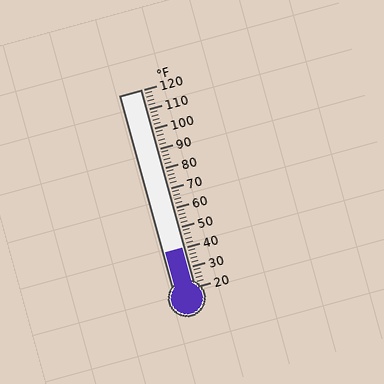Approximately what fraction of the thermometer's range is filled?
The thermometer is filled to approximately 20% of its range.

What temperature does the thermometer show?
The thermometer shows approximately 40°F.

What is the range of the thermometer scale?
The thermometer scale ranges from 20°F to 120°F.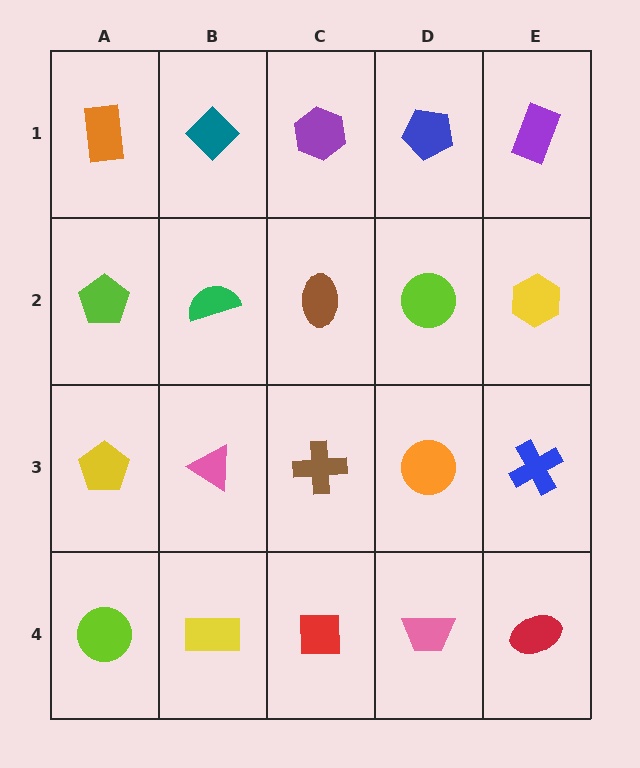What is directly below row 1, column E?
A yellow hexagon.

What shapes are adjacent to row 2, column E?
A purple rectangle (row 1, column E), a blue cross (row 3, column E), a lime circle (row 2, column D).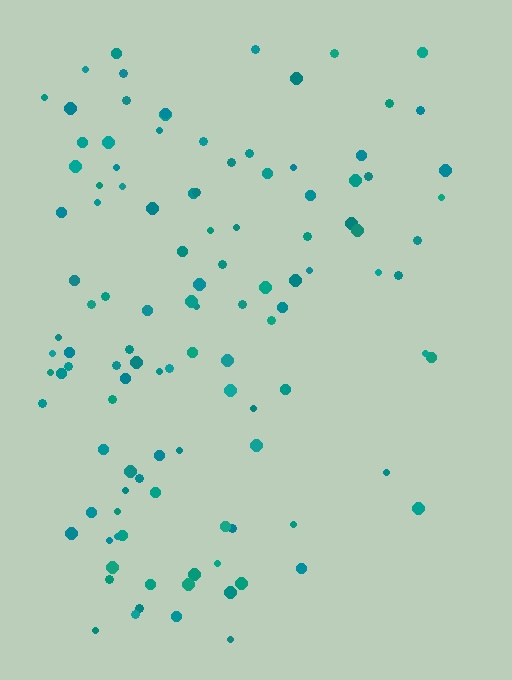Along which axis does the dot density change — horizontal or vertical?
Horizontal.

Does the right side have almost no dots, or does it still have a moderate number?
Still a moderate number, just noticeably fewer than the left.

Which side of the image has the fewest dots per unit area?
The right.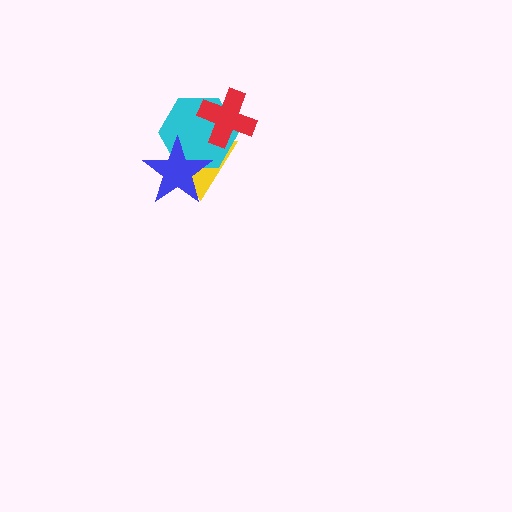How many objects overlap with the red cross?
2 objects overlap with the red cross.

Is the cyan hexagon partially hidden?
Yes, it is partially covered by another shape.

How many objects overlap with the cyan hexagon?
3 objects overlap with the cyan hexagon.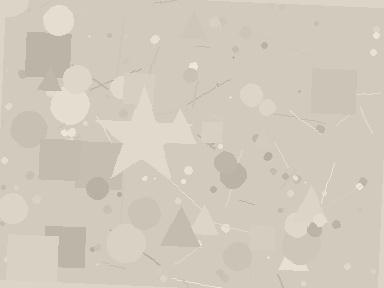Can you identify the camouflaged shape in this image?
The camouflaged shape is a star.